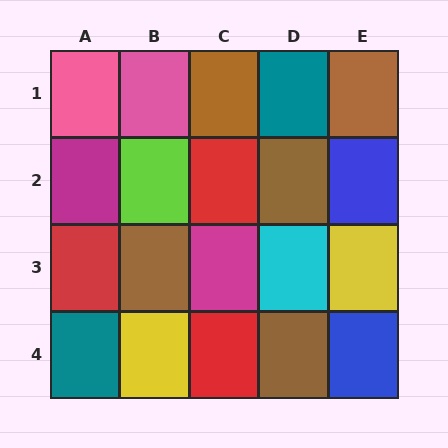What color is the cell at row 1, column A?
Pink.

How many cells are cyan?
1 cell is cyan.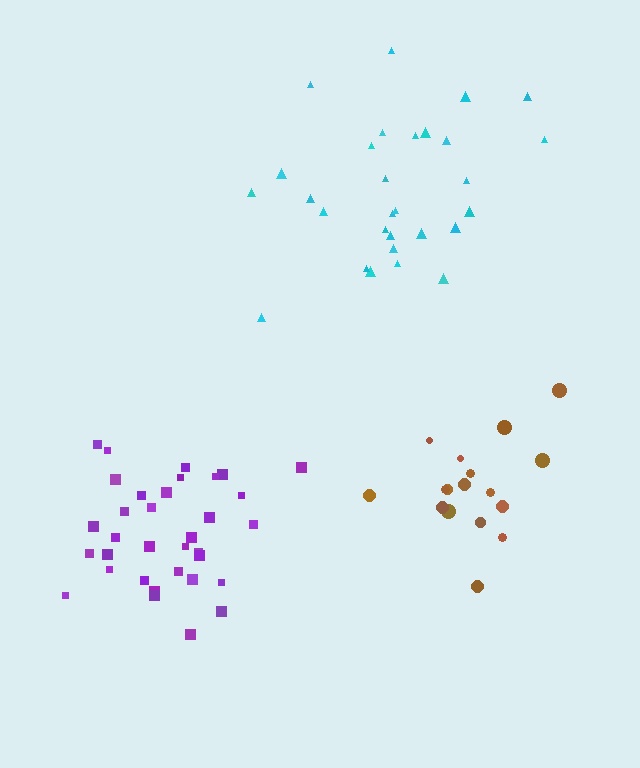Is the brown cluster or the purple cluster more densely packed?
Purple.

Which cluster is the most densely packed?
Purple.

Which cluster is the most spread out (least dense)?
Cyan.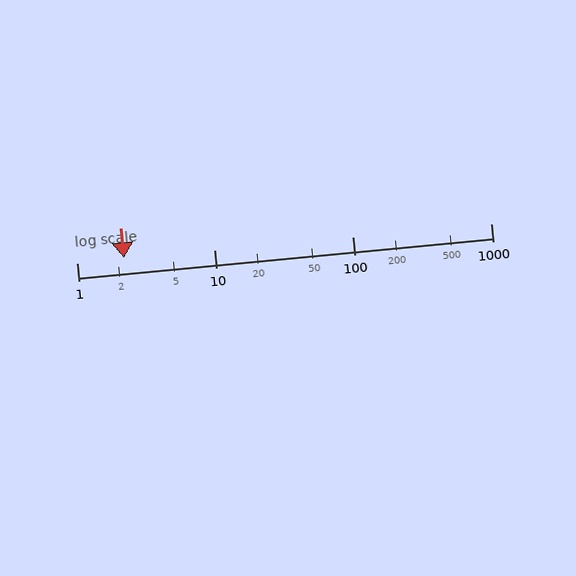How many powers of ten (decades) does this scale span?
The scale spans 3 decades, from 1 to 1000.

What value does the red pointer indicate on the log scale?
The pointer indicates approximately 2.2.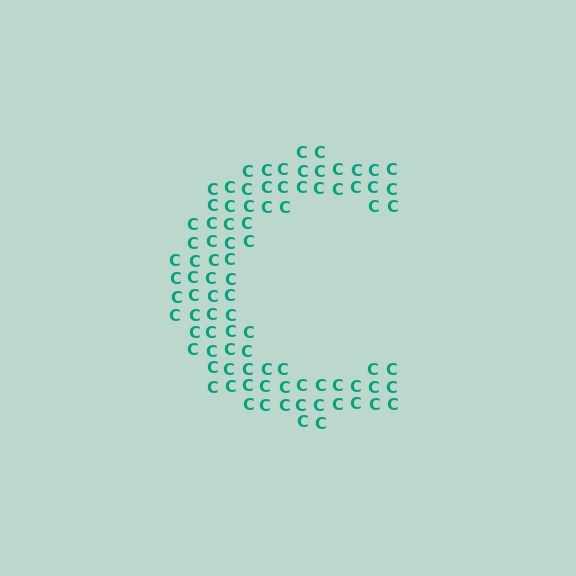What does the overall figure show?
The overall figure shows the letter C.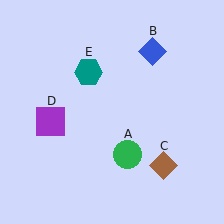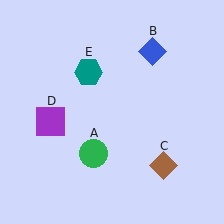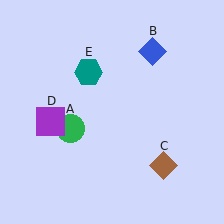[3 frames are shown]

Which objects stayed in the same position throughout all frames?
Blue diamond (object B) and brown diamond (object C) and purple square (object D) and teal hexagon (object E) remained stationary.